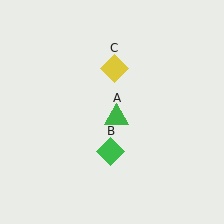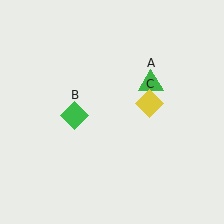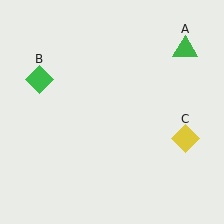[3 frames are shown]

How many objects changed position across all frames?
3 objects changed position: green triangle (object A), green diamond (object B), yellow diamond (object C).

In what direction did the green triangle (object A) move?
The green triangle (object A) moved up and to the right.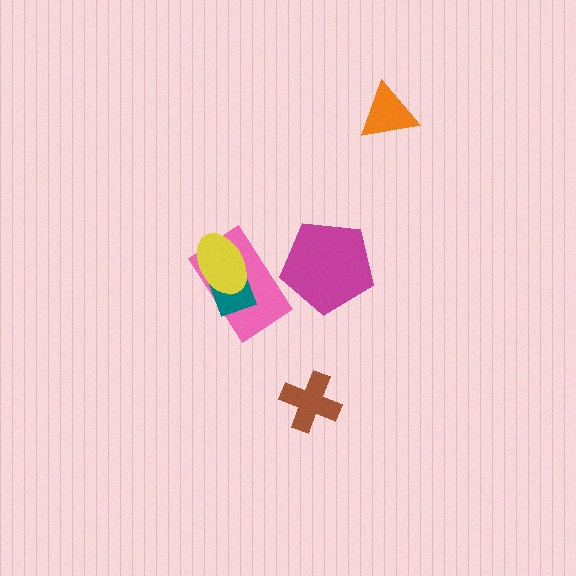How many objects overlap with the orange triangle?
0 objects overlap with the orange triangle.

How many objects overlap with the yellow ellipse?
2 objects overlap with the yellow ellipse.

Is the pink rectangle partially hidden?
Yes, it is partially covered by another shape.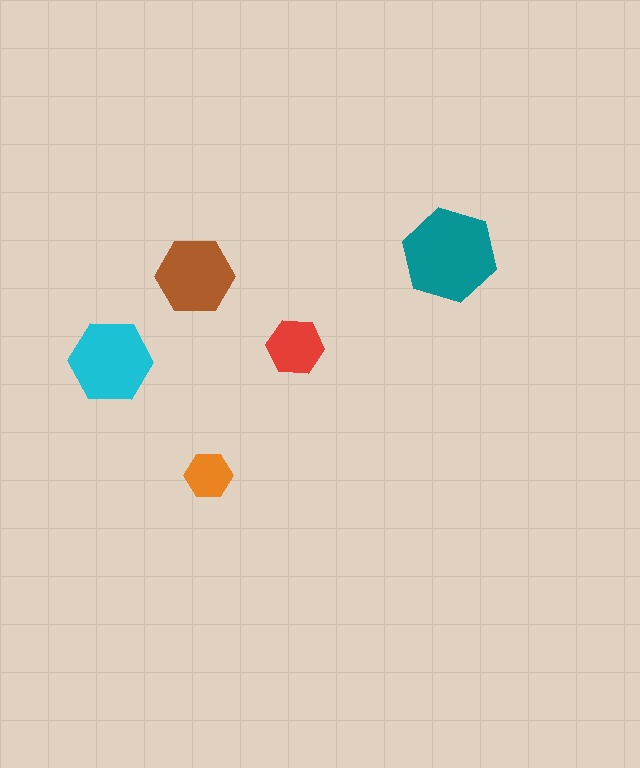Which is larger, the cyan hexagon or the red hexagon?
The cyan one.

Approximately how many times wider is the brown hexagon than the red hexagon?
About 1.5 times wider.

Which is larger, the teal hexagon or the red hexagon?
The teal one.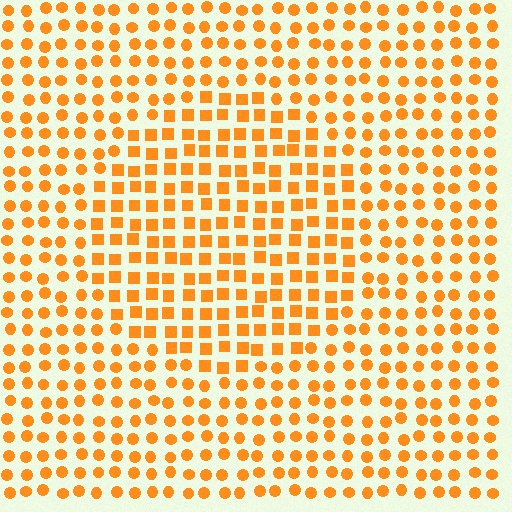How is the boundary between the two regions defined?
The boundary is defined by a change in element shape: squares inside vs. circles outside. All elements share the same color and spacing.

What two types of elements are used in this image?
The image uses squares inside the circle region and circles outside it.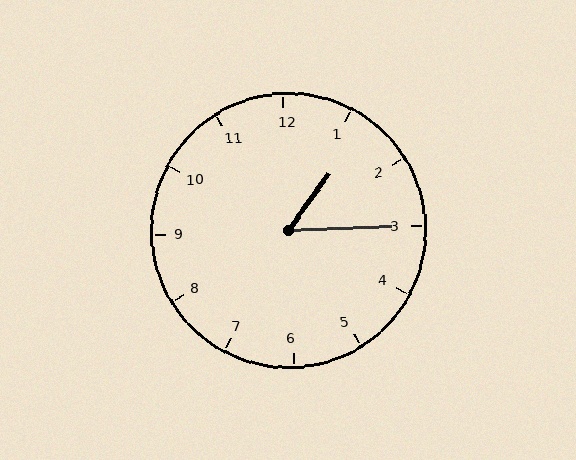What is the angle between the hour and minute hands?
Approximately 52 degrees.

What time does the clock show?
1:15.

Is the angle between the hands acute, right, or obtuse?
It is acute.